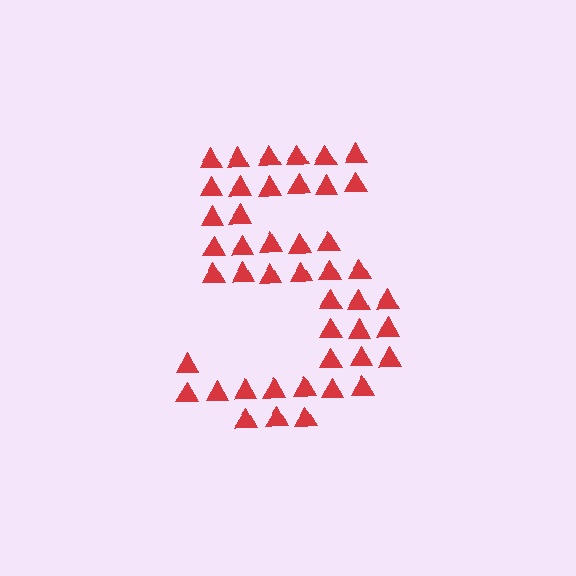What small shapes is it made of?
It is made of small triangles.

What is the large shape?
The large shape is the digit 5.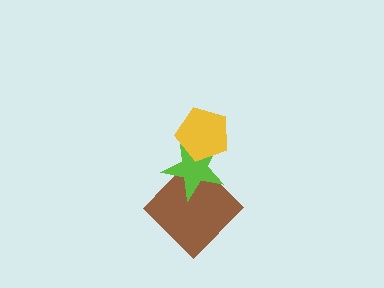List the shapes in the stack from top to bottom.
From top to bottom: the yellow pentagon, the lime star, the brown diamond.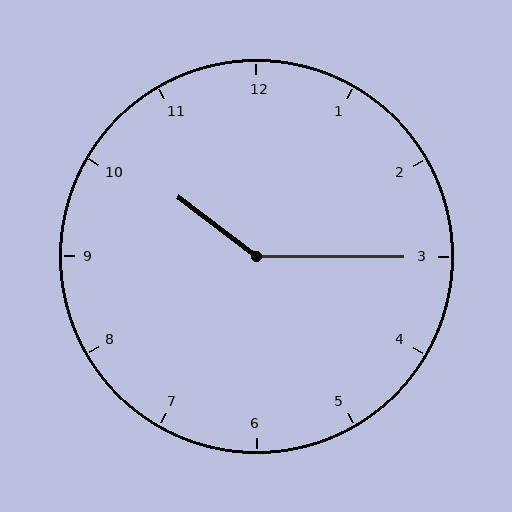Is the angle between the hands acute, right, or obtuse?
It is obtuse.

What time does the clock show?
10:15.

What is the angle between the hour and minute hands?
Approximately 142 degrees.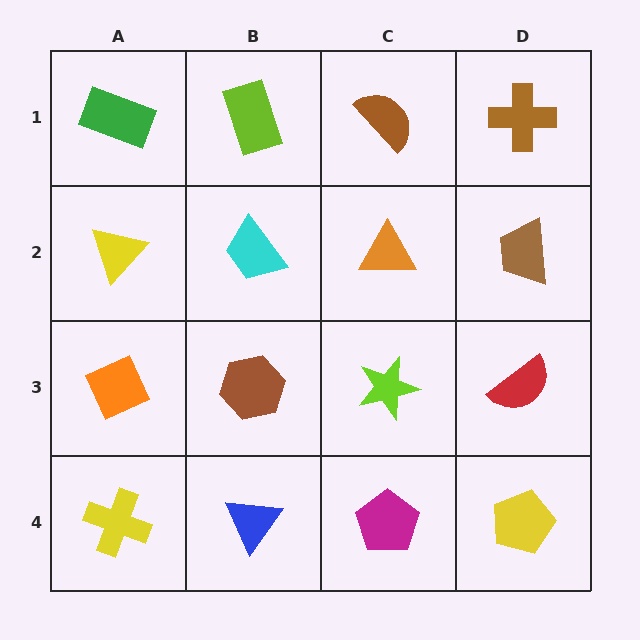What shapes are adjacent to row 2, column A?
A green rectangle (row 1, column A), an orange diamond (row 3, column A), a cyan trapezoid (row 2, column B).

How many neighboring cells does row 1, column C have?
3.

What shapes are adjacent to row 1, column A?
A yellow triangle (row 2, column A), a lime rectangle (row 1, column B).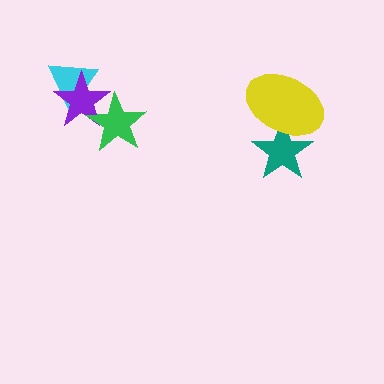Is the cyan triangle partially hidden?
Yes, it is partially covered by another shape.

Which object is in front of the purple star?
The green star is in front of the purple star.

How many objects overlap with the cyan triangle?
1 object overlaps with the cyan triangle.